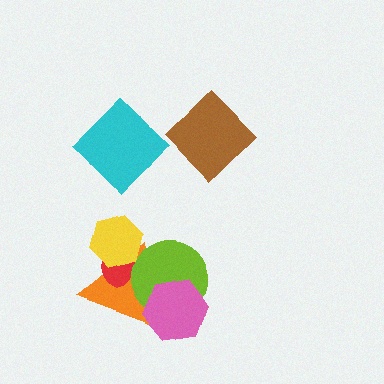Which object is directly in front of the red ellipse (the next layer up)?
The lime circle is directly in front of the red ellipse.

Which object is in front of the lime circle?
The pink hexagon is in front of the lime circle.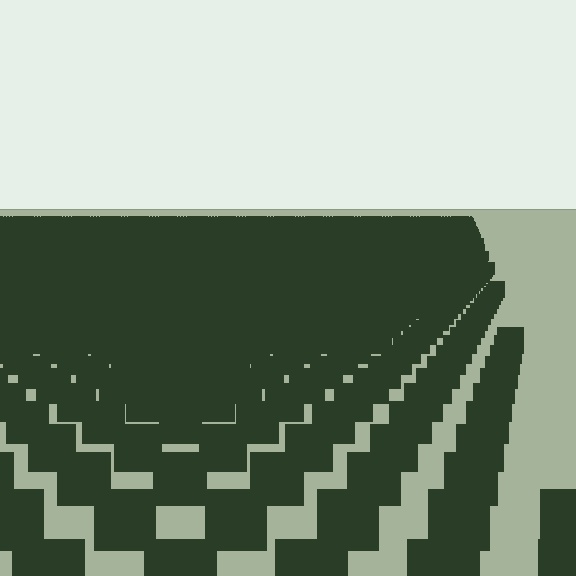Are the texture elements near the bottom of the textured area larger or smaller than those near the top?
Larger. Near the bottom, elements are closer to the viewer and appear at a bigger on-screen size.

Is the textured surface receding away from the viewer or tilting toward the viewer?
The surface is receding away from the viewer. Texture elements get smaller and denser toward the top.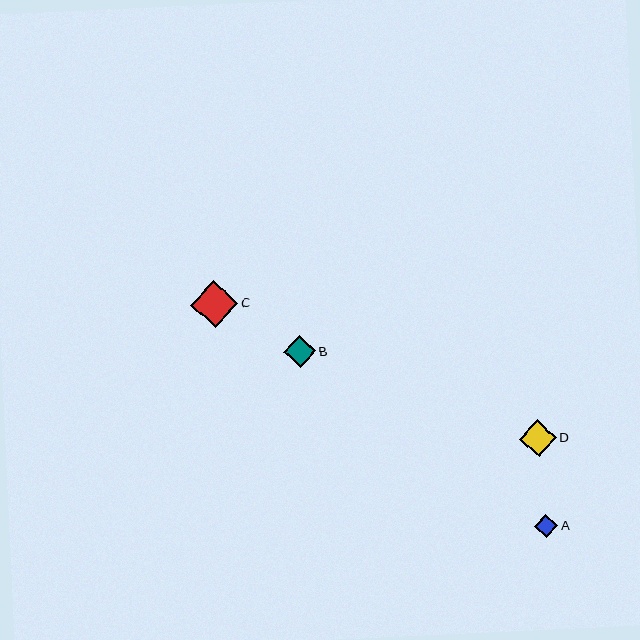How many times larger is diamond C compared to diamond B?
Diamond C is approximately 1.5 times the size of diamond B.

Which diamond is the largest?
Diamond C is the largest with a size of approximately 47 pixels.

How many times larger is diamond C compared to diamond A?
Diamond C is approximately 2.0 times the size of diamond A.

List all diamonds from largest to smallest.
From largest to smallest: C, D, B, A.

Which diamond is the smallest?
Diamond A is the smallest with a size of approximately 24 pixels.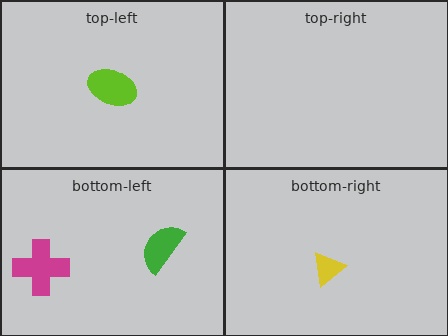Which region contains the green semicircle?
The bottom-left region.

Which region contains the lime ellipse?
The top-left region.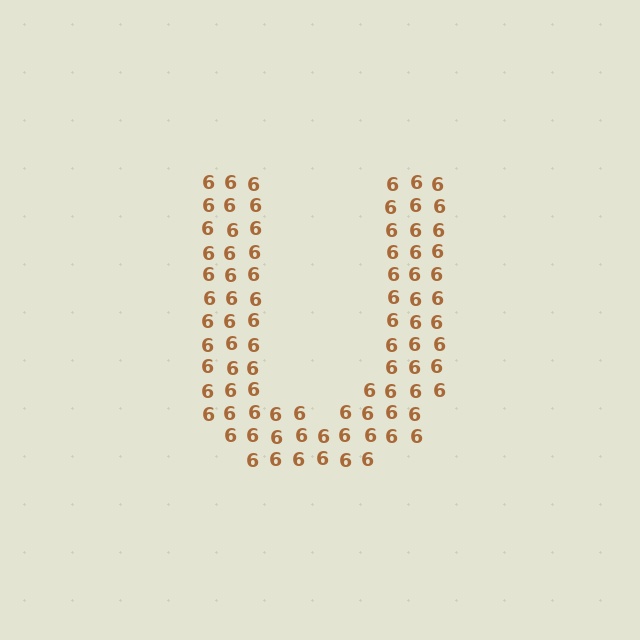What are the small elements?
The small elements are digit 6's.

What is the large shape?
The large shape is the letter U.